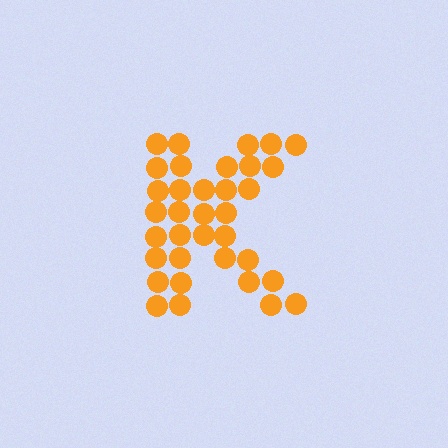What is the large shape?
The large shape is the letter K.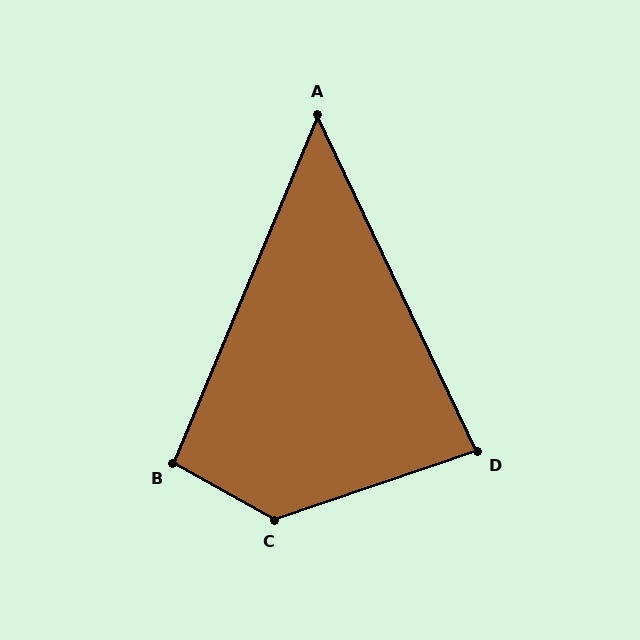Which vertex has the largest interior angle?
C, at approximately 132 degrees.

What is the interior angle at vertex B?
Approximately 97 degrees (obtuse).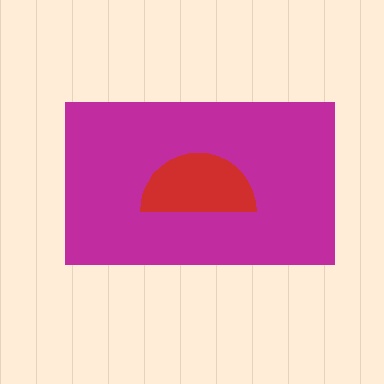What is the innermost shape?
The red semicircle.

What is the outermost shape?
The magenta rectangle.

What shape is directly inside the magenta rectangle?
The red semicircle.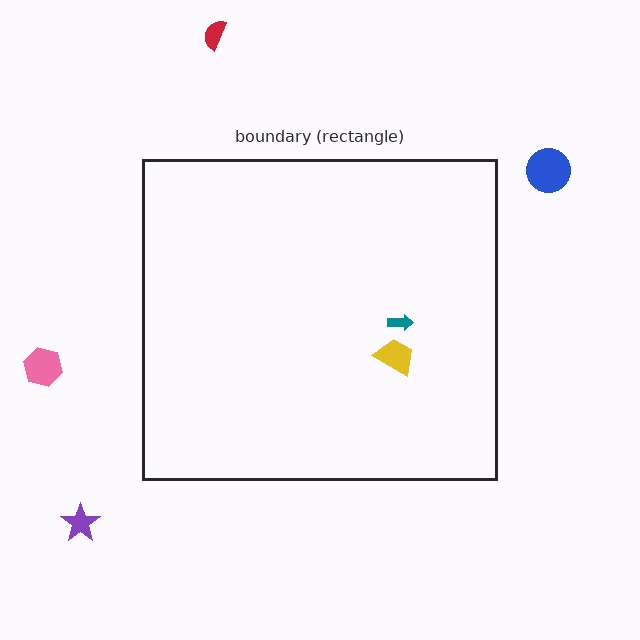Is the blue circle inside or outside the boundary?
Outside.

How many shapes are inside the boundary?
2 inside, 4 outside.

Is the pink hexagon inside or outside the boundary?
Outside.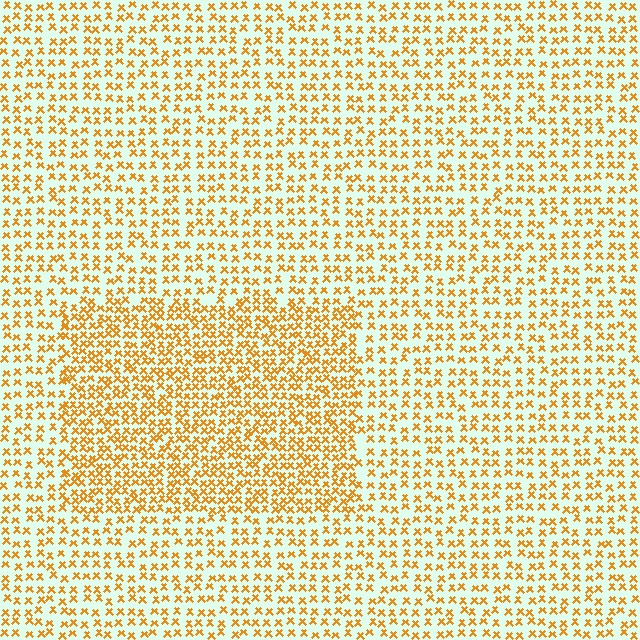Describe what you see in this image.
The image contains small orange elements arranged at two different densities. A rectangle-shaped region is visible where the elements are more densely packed than the surrounding area.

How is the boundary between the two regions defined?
The boundary is defined by a change in element density (approximately 1.7x ratio). All elements are the same color, size, and shape.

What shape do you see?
I see a rectangle.